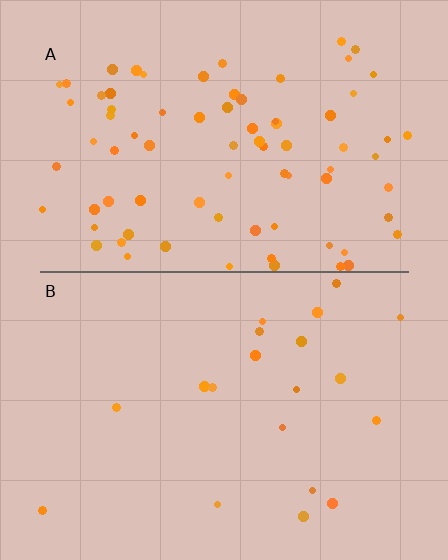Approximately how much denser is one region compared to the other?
Approximately 3.9× — region A over region B.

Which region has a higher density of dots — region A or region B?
A (the top).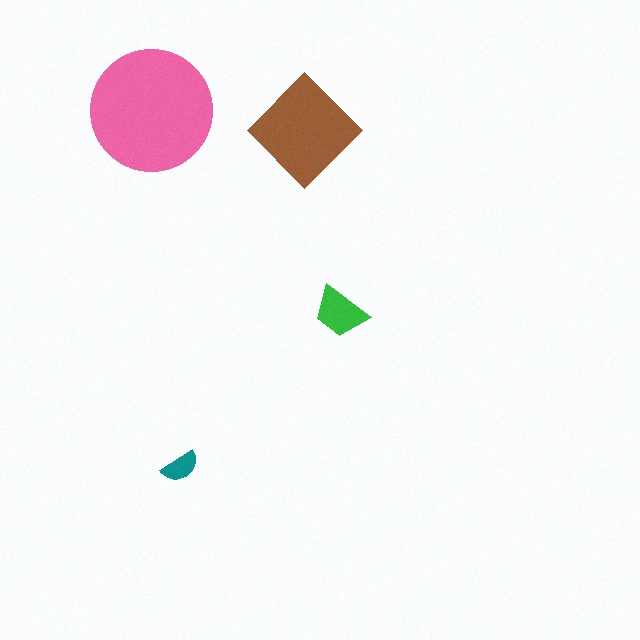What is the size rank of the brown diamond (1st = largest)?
2nd.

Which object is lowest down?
The teal semicircle is bottommost.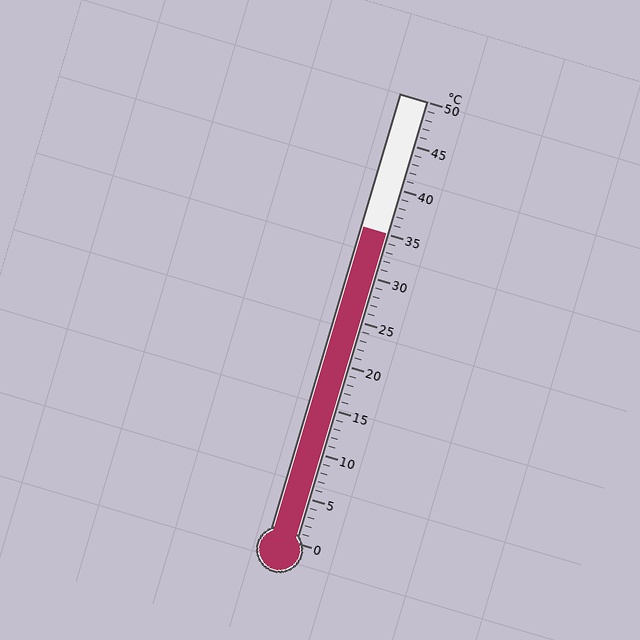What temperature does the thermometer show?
The thermometer shows approximately 35°C.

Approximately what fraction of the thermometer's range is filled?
The thermometer is filled to approximately 70% of its range.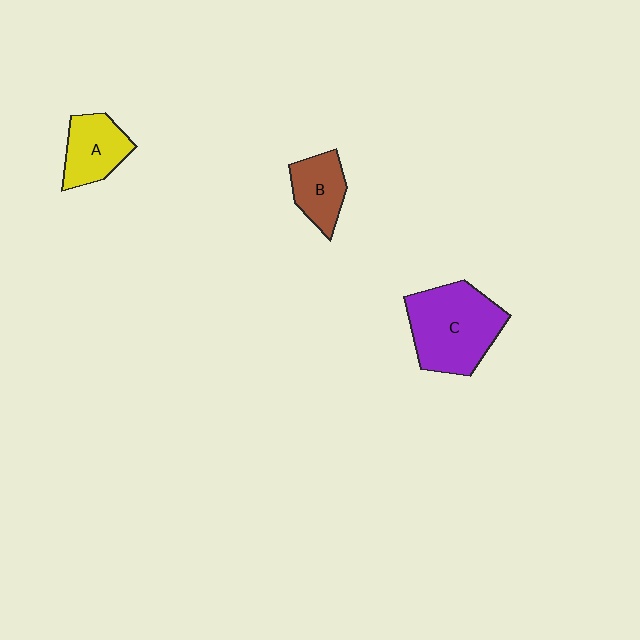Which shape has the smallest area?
Shape B (brown).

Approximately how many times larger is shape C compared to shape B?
Approximately 2.0 times.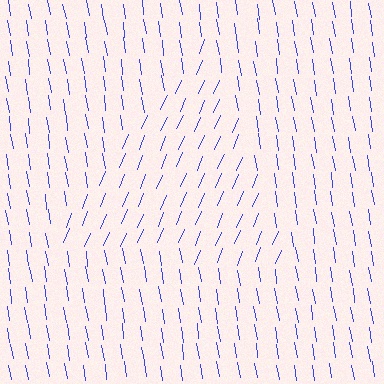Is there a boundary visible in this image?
Yes, there is a texture boundary formed by a change in line orientation.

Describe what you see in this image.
The image is filled with small blue line segments. A triangle region in the image has lines oriented differently from the surrounding lines, creating a visible texture boundary.